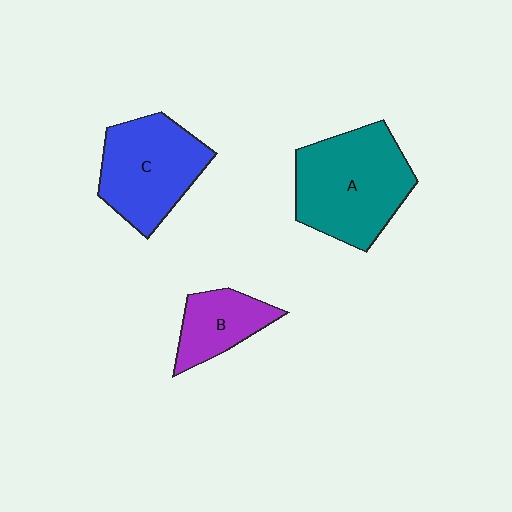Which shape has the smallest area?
Shape B (purple).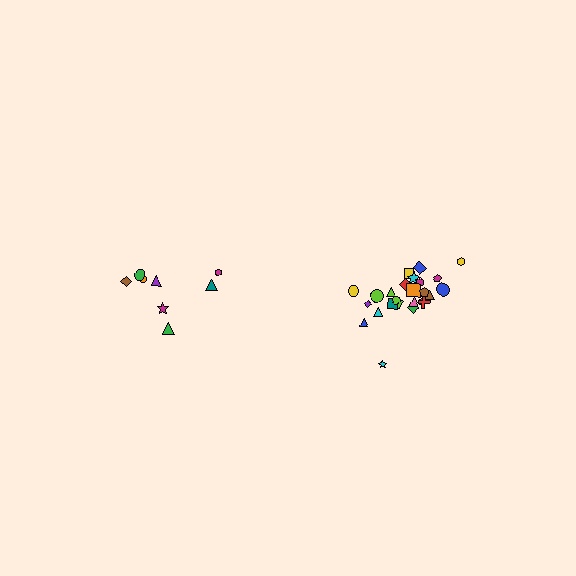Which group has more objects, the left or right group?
The right group.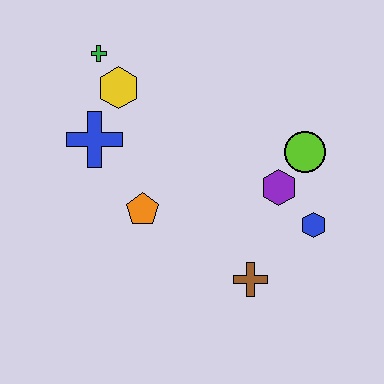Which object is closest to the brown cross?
The blue hexagon is closest to the brown cross.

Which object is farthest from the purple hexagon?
The green cross is farthest from the purple hexagon.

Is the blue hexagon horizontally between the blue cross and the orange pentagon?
No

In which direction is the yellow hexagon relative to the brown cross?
The yellow hexagon is above the brown cross.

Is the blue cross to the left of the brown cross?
Yes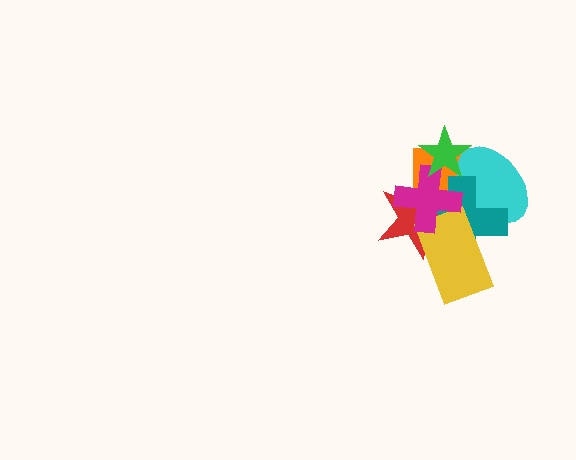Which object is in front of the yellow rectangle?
The magenta cross is in front of the yellow rectangle.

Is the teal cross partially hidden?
Yes, it is partially covered by another shape.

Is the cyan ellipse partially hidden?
Yes, it is partially covered by another shape.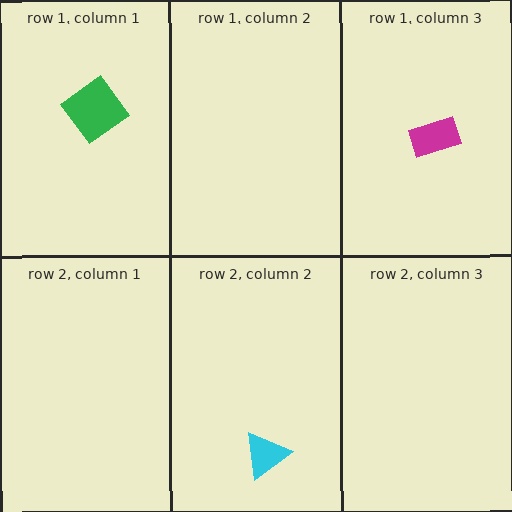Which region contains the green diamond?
The row 1, column 1 region.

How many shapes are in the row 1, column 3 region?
1.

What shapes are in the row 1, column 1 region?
The green diamond.